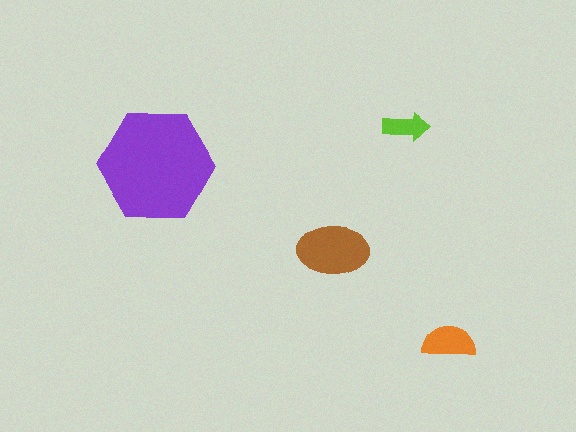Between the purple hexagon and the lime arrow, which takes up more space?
The purple hexagon.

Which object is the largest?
The purple hexagon.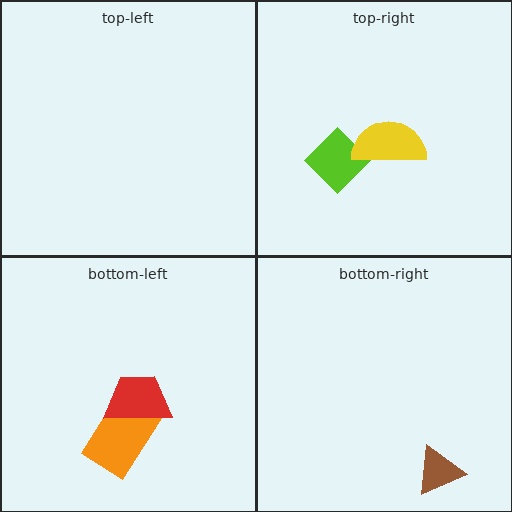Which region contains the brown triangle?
The bottom-right region.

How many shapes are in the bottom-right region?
1.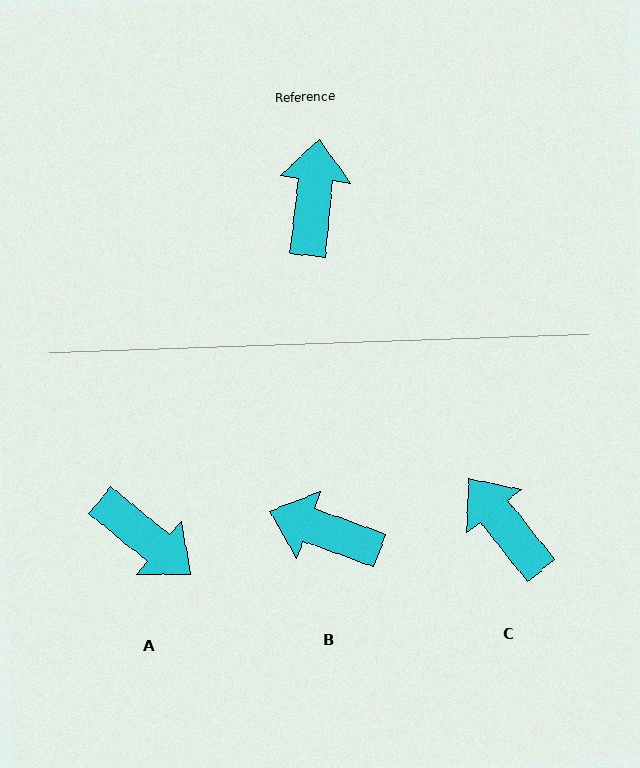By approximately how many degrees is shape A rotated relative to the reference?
Approximately 123 degrees clockwise.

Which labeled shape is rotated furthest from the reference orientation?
A, about 123 degrees away.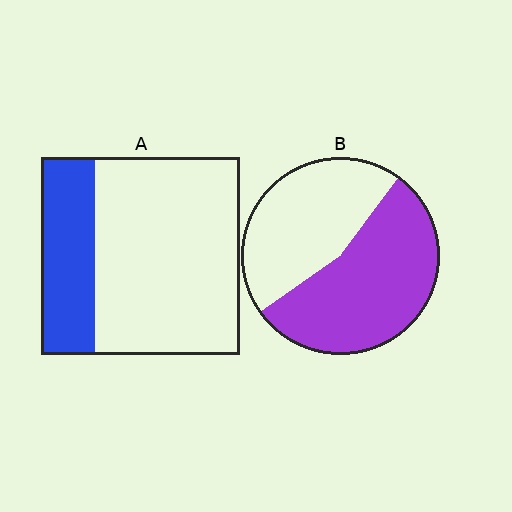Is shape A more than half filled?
No.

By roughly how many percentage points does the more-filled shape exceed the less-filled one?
By roughly 30 percentage points (B over A).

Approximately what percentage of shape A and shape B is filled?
A is approximately 25% and B is approximately 55%.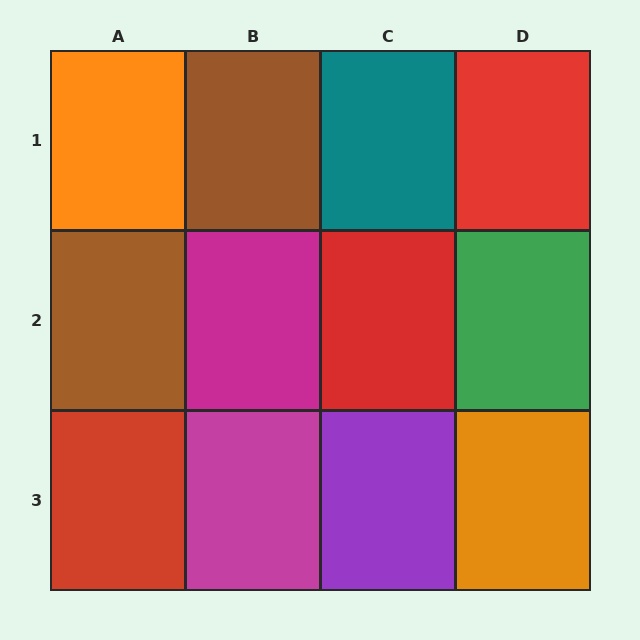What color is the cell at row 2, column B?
Magenta.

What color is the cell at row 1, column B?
Brown.